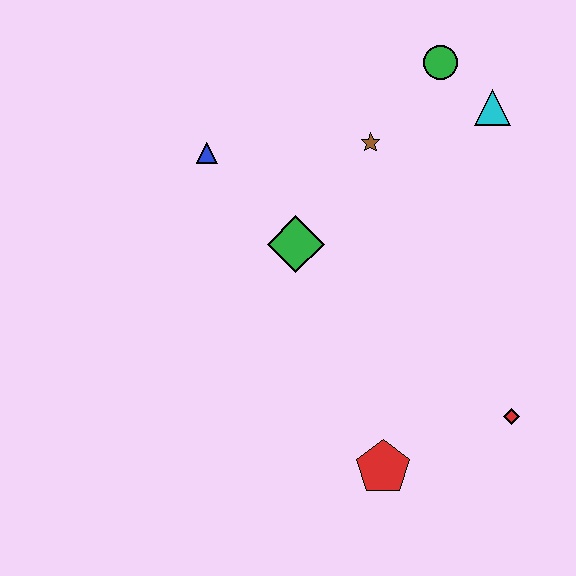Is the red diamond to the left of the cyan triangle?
No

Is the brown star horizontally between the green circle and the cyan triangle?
No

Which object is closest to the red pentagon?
The red diamond is closest to the red pentagon.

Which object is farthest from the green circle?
The red pentagon is farthest from the green circle.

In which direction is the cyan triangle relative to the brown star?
The cyan triangle is to the right of the brown star.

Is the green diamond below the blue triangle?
Yes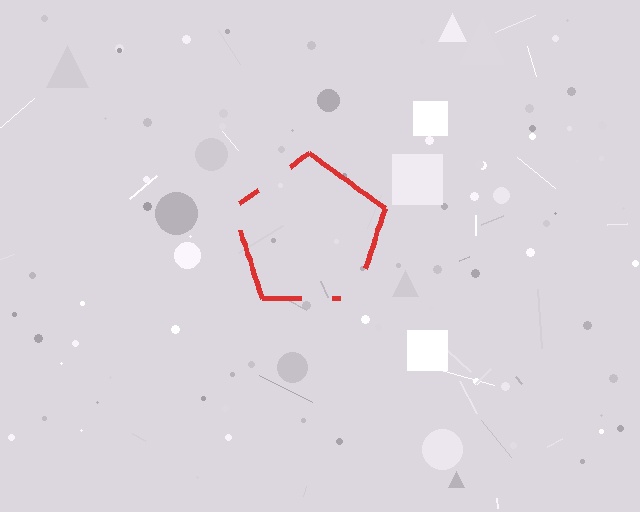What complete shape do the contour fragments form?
The contour fragments form a pentagon.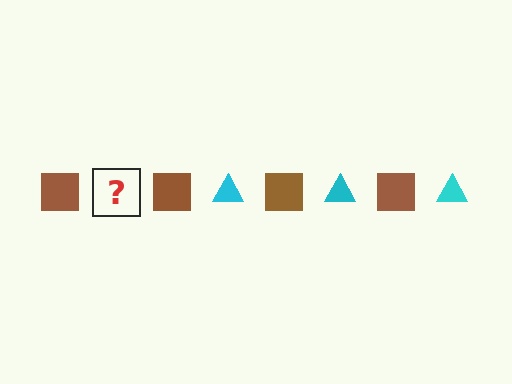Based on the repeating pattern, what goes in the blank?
The blank should be a cyan triangle.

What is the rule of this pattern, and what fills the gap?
The rule is that the pattern alternates between brown square and cyan triangle. The gap should be filled with a cyan triangle.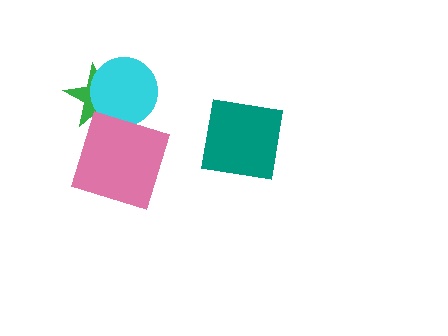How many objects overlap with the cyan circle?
1 object overlaps with the cyan circle.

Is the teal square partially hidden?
No, no other shape covers it.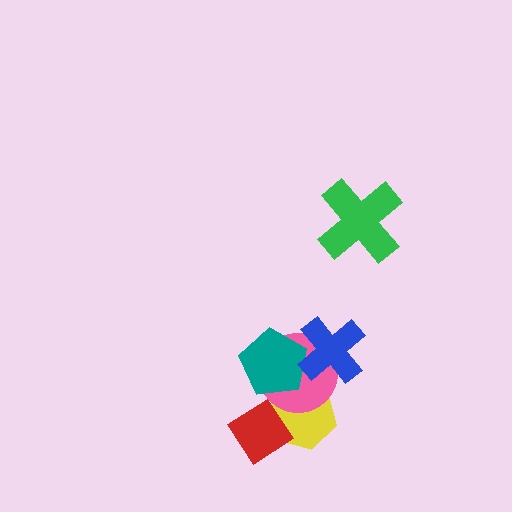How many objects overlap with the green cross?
0 objects overlap with the green cross.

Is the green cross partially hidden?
No, no other shape covers it.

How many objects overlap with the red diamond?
1 object overlaps with the red diamond.